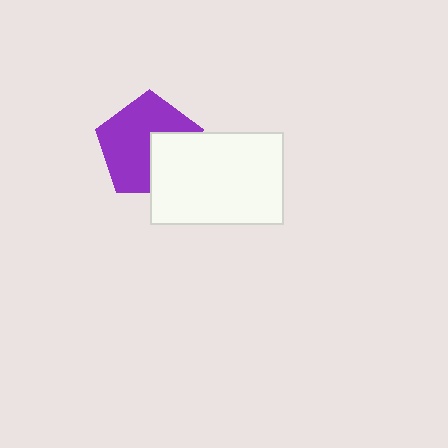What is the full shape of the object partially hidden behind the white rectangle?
The partially hidden object is a purple pentagon.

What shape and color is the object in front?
The object in front is a white rectangle.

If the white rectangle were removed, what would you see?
You would see the complete purple pentagon.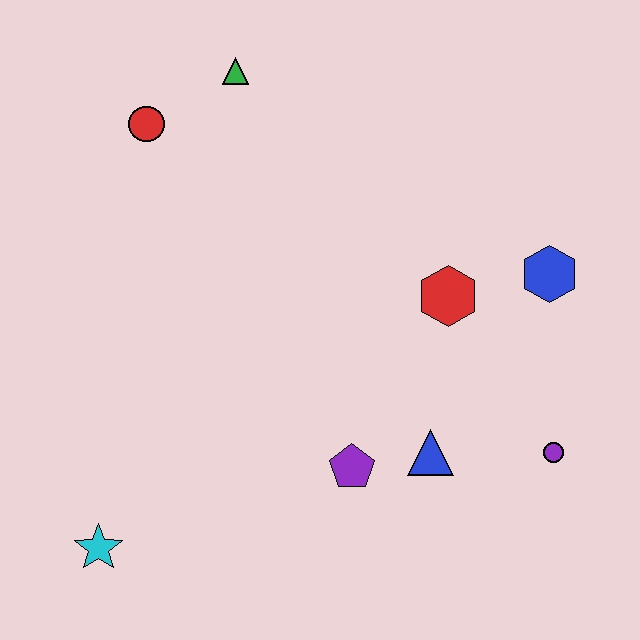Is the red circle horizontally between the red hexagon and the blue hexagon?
No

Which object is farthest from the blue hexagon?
The cyan star is farthest from the blue hexagon.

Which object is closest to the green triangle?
The red circle is closest to the green triangle.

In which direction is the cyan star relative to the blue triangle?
The cyan star is to the left of the blue triangle.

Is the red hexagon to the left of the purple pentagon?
No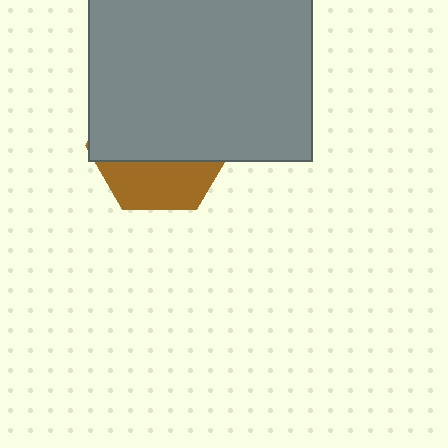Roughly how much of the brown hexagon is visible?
A small part of it is visible (roughly 34%).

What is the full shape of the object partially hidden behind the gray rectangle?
The partially hidden object is a brown hexagon.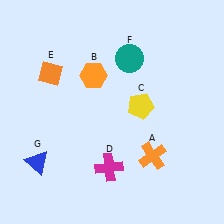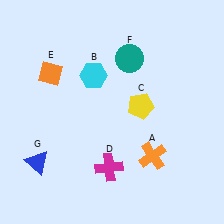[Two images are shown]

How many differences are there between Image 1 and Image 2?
There is 1 difference between the two images.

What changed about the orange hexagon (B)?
In Image 1, B is orange. In Image 2, it changed to cyan.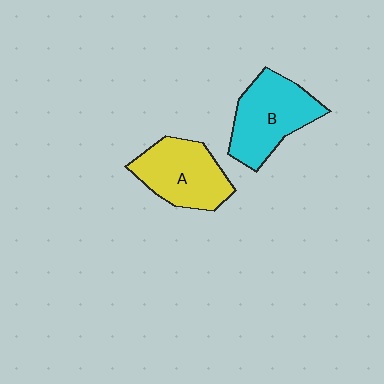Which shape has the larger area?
Shape B (cyan).